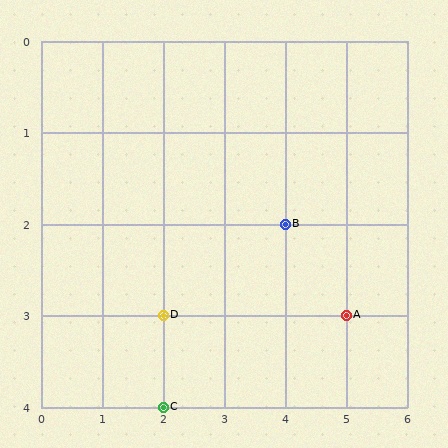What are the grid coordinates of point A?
Point A is at grid coordinates (5, 3).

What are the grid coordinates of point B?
Point B is at grid coordinates (4, 2).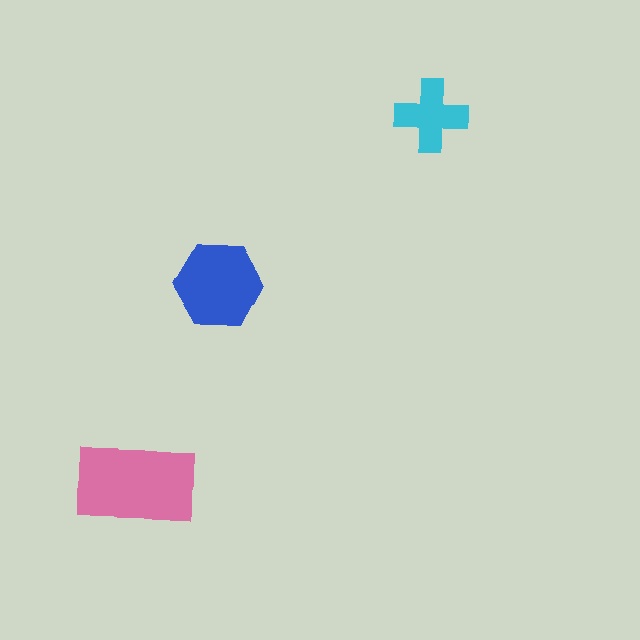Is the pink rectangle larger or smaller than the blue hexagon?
Larger.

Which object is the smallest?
The cyan cross.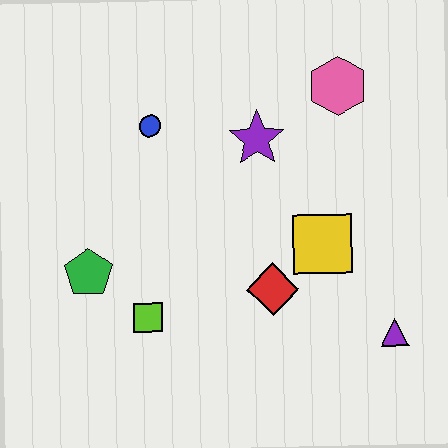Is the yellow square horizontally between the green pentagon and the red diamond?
No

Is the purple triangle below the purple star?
Yes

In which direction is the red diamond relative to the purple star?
The red diamond is below the purple star.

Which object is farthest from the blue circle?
The purple triangle is farthest from the blue circle.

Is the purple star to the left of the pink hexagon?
Yes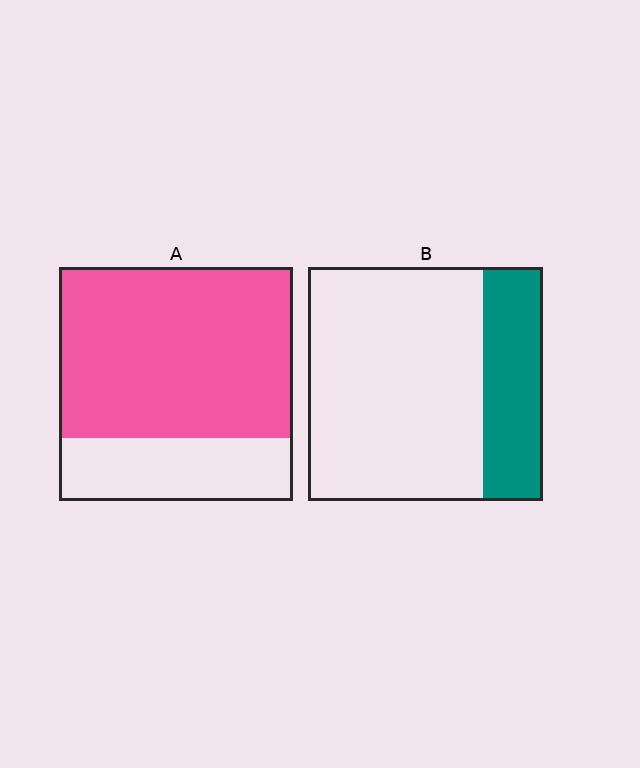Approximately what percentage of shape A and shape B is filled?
A is approximately 75% and B is approximately 25%.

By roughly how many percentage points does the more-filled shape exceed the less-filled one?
By roughly 50 percentage points (A over B).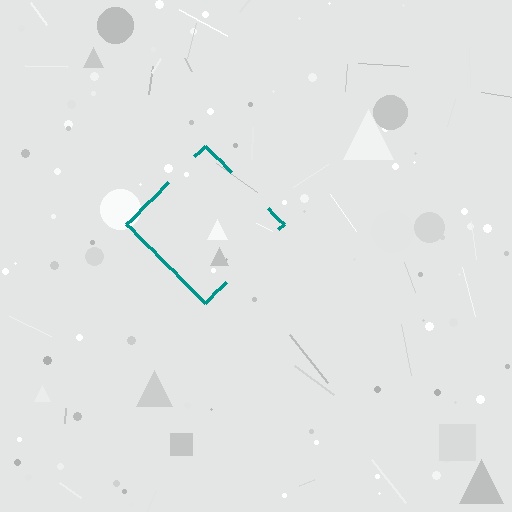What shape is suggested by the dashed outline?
The dashed outline suggests a diamond.